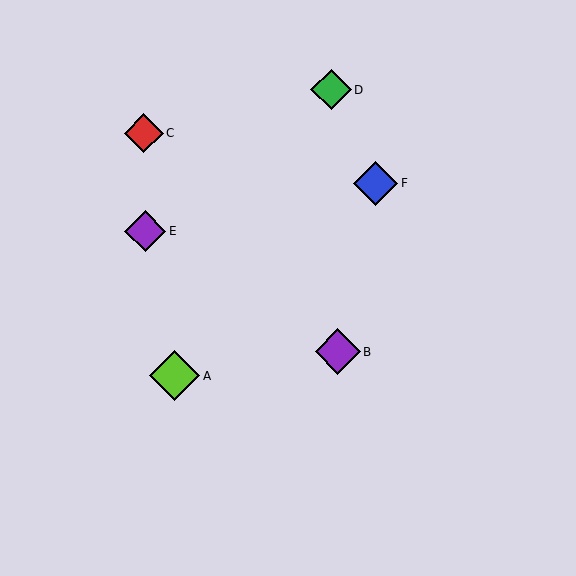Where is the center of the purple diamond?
The center of the purple diamond is at (338, 352).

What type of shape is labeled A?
Shape A is a lime diamond.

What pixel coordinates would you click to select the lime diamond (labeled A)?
Click at (175, 376) to select the lime diamond A.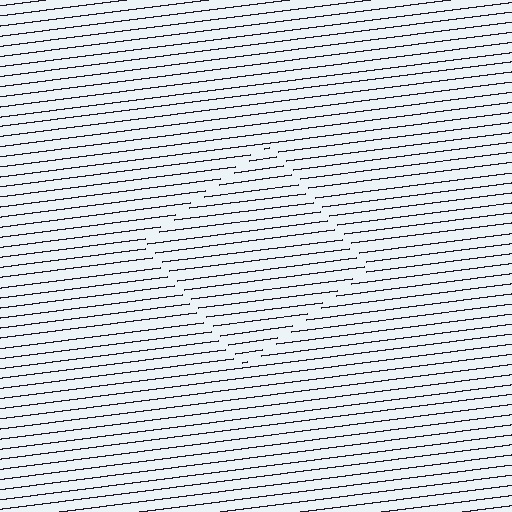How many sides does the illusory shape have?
4 sides — the line-ends trace a square.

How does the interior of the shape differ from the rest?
The interior of the shape contains the same grating, shifted by half a period — the contour is defined by the phase discontinuity where line-ends from the inner and outer gratings abut.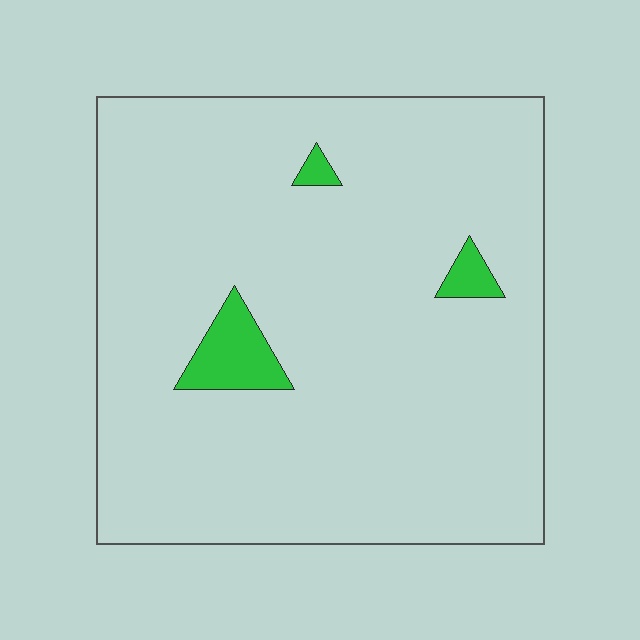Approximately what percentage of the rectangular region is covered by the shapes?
Approximately 5%.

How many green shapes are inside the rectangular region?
3.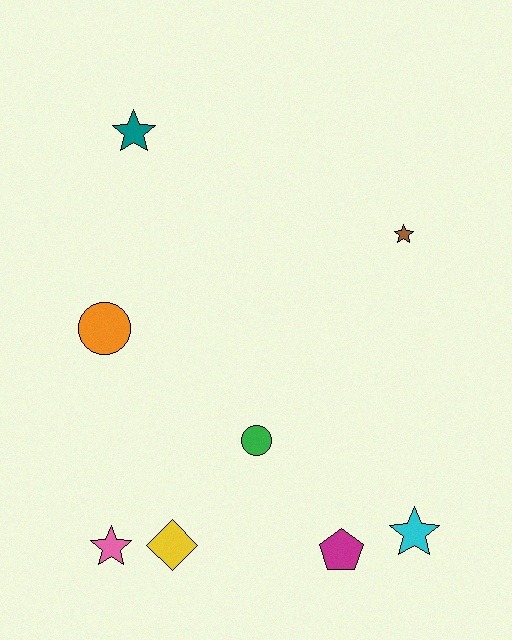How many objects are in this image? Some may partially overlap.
There are 8 objects.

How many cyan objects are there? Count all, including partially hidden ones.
There is 1 cyan object.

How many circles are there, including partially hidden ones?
There are 2 circles.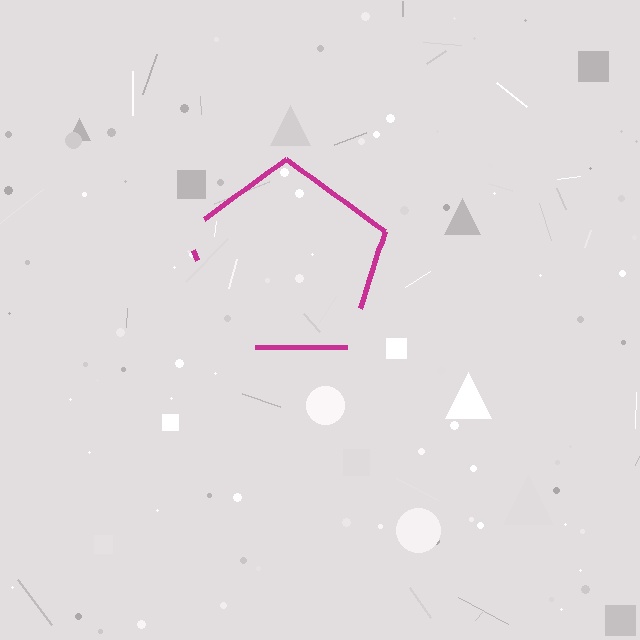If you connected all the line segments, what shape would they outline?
They would outline a pentagon.